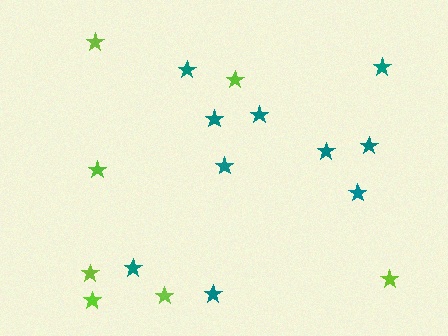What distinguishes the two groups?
There are 2 groups: one group of lime stars (7) and one group of teal stars (10).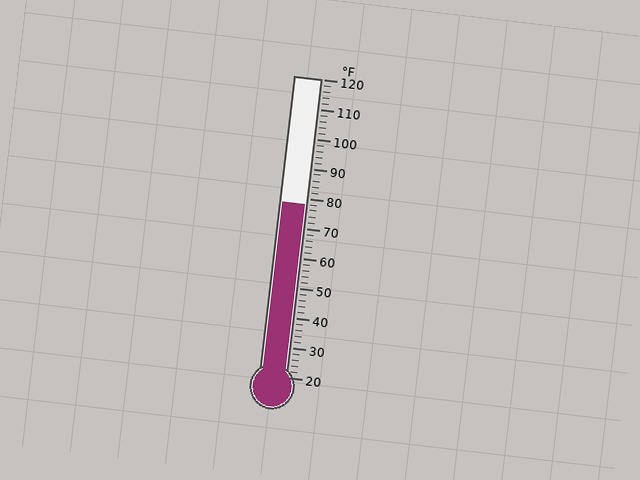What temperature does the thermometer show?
The thermometer shows approximately 78°F.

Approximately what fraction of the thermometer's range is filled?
The thermometer is filled to approximately 60% of its range.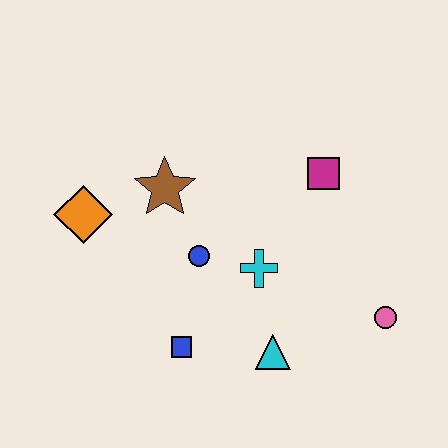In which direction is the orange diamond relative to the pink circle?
The orange diamond is to the left of the pink circle.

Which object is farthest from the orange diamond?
The pink circle is farthest from the orange diamond.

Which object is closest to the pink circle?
The cyan triangle is closest to the pink circle.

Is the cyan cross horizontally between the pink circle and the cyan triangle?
No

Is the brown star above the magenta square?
No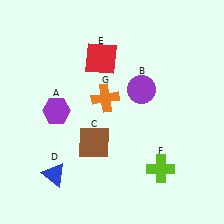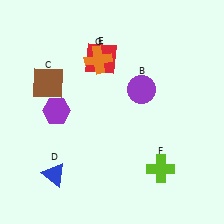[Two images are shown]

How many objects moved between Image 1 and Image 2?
2 objects moved between the two images.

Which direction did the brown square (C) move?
The brown square (C) moved up.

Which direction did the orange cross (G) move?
The orange cross (G) moved up.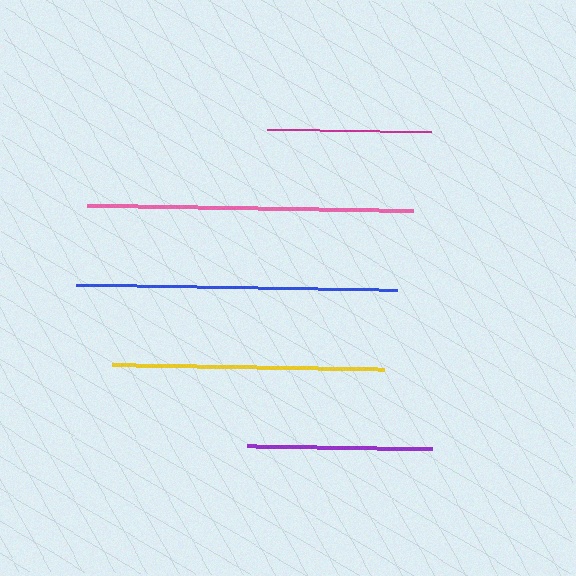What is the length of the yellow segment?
The yellow segment is approximately 271 pixels long.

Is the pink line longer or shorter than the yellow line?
The pink line is longer than the yellow line.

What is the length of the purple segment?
The purple segment is approximately 185 pixels long.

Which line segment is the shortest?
The magenta line is the shortest at approximately 164 pixels.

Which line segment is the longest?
The pink line is the longest at approximately 326 pixels.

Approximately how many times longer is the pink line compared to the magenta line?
The pink line is approximately 2.0 times the length of the magenta line.